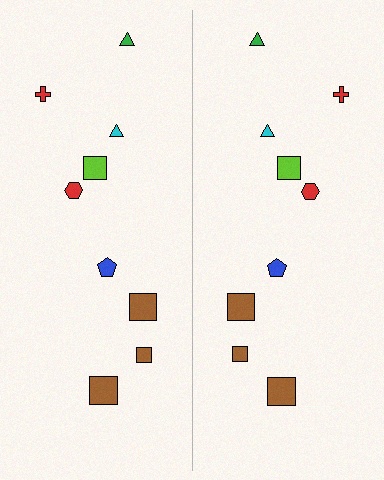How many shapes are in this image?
There are 18 shapes in this image.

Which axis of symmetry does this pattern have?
The pattern has a vertical axis of symmetry running through the center of the image.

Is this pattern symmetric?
Yes, this pattern has bilateral (reflection) symmetry.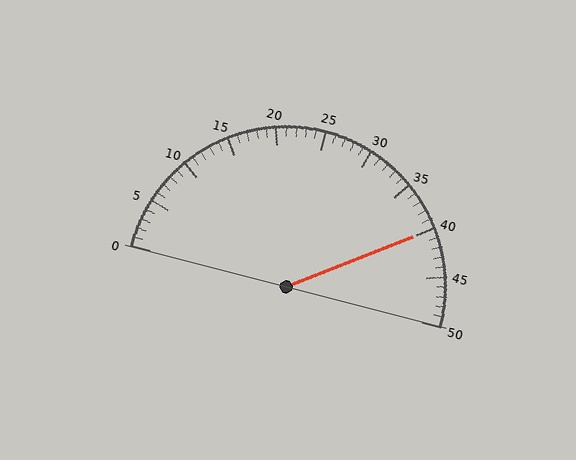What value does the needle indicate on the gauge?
The needle indicates approximately 40.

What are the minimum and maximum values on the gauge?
The gauge ranges from 0 to 50.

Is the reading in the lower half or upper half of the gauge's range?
The reading is in the upper half of the range (0 to 50).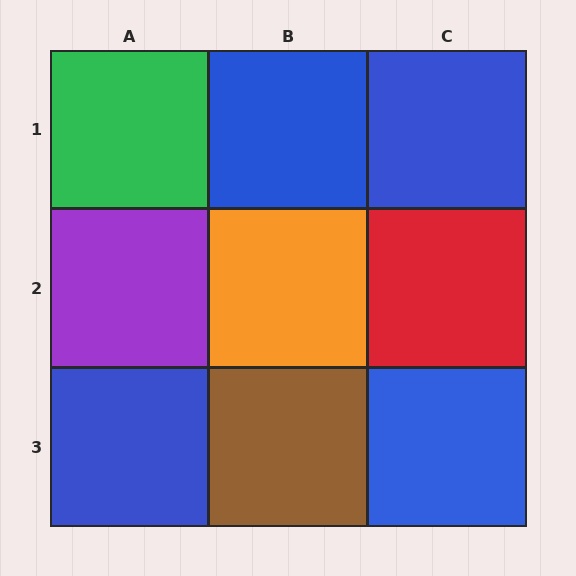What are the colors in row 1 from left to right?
Green, blue, blue.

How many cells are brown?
1 cell is brown.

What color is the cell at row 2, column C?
Red.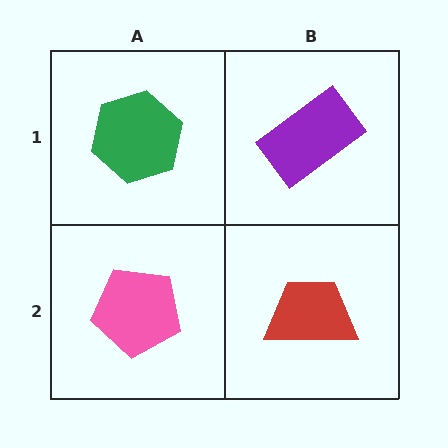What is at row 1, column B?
A purple rectangle.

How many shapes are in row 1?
2 shapes.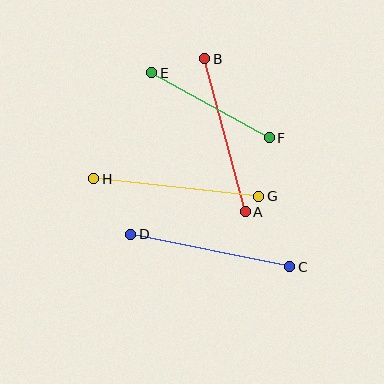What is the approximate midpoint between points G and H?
The midpoint is at approximately (176, 188) pixels.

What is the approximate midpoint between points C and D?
The midpoint is at approximately (210, 250) pixels.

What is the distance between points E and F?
The distance is approximately 134 pixels.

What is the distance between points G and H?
The distance is approximately 166 pixels.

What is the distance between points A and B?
The distance is approximately 158 pixels.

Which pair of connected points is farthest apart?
Points G and H are farthest apart.